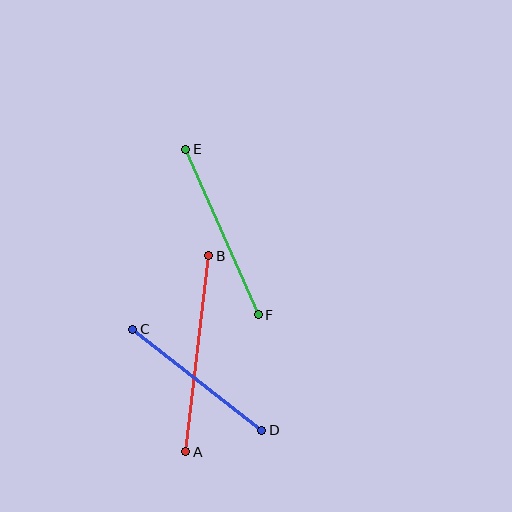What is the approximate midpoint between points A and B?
The midpoint is at approximately (197, 354) pixels.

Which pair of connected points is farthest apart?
Points A and B are farthest apart.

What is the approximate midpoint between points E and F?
The midpoint is at approximately (222, 232) pixels.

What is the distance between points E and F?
The distance is approximately 180 pixels.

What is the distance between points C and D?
The distance is approximately 164 pixels.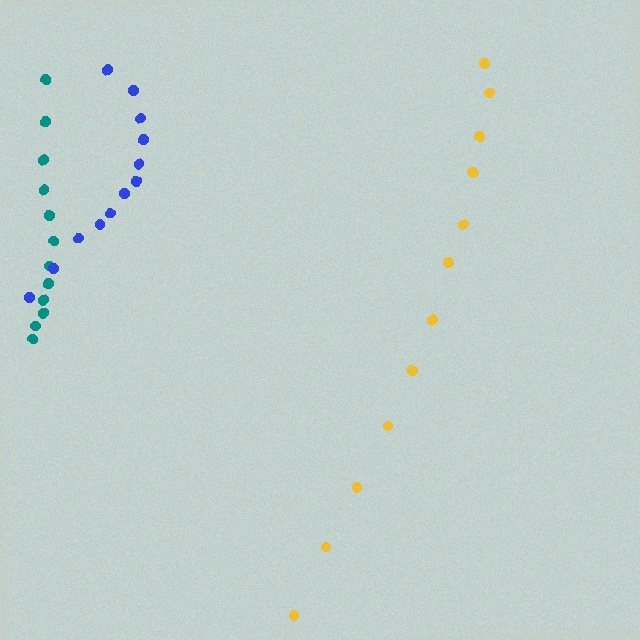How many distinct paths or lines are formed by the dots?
There are 3 distinct paths.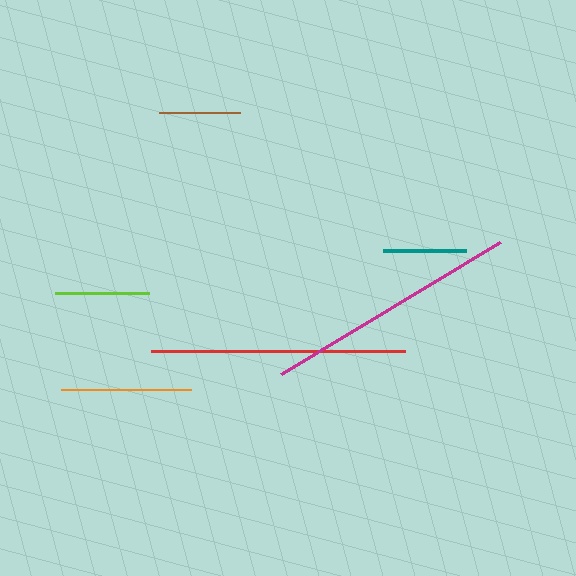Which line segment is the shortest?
The brown line is the shortest at approximately 81 pixels.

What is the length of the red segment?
The red segment is approximately 254 pixels long.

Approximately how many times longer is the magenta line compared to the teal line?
The magenta line is approximately 3.1 times the length of the teal line.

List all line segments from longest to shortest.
From longest to shortest: magenta, red, orange, lime, teal, brown.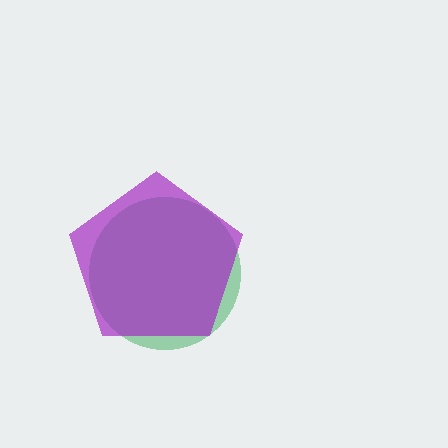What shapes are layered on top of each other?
The layered shapes are: a green circle, a purple pentagon.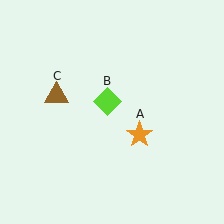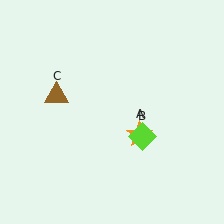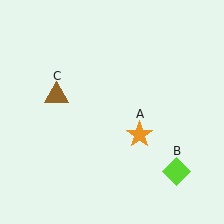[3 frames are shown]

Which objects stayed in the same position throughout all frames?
Orange star (object A) and brown triangle (object C) remained stationary.